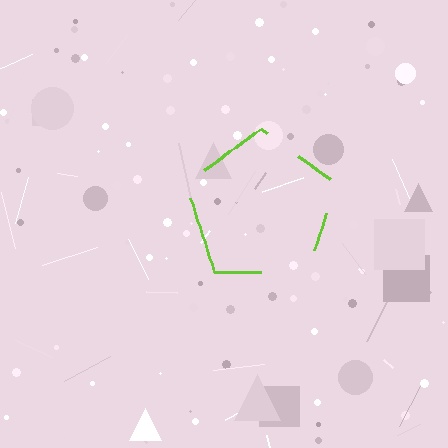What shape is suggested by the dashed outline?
The dashed outline suggests a pentagon.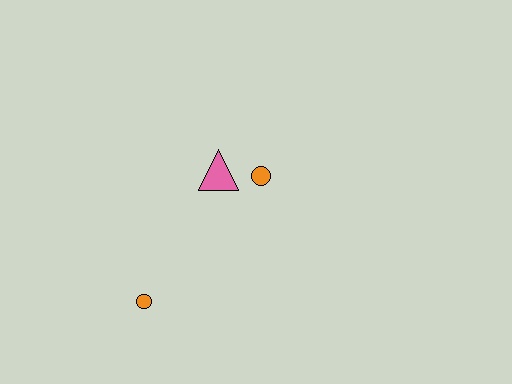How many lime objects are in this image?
There are no lime objects.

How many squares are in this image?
There are no squares.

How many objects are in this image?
There are 3 objects.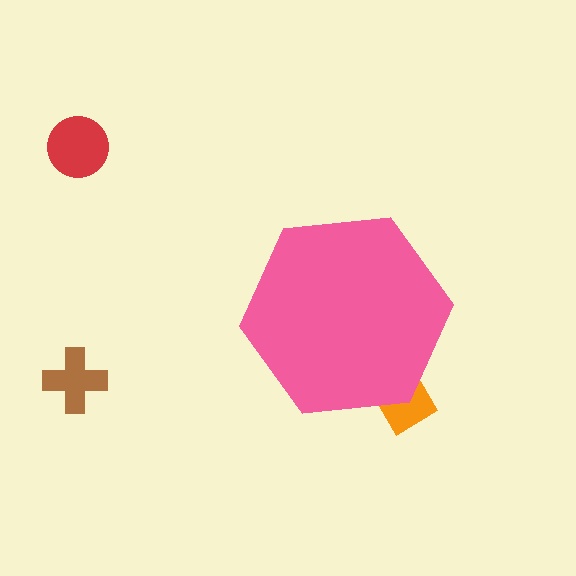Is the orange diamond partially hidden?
Yes, the orange diamond is partially hidden behind the pink hexagon.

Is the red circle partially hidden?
No, the red circle is fully visible.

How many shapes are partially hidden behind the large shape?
1 shape is partially hidden.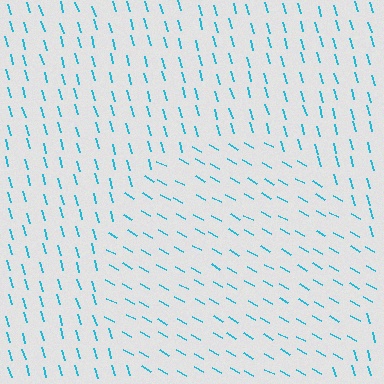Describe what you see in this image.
The image is filled with small cyan line segments. A circle region in the image has lines oriented differently from the surrounding lines, creating a visible texture boundary.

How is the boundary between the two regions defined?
The boundary is defined purely by a change in line orientation (approximately 45 degrees difference). All lines are the same color and thickness.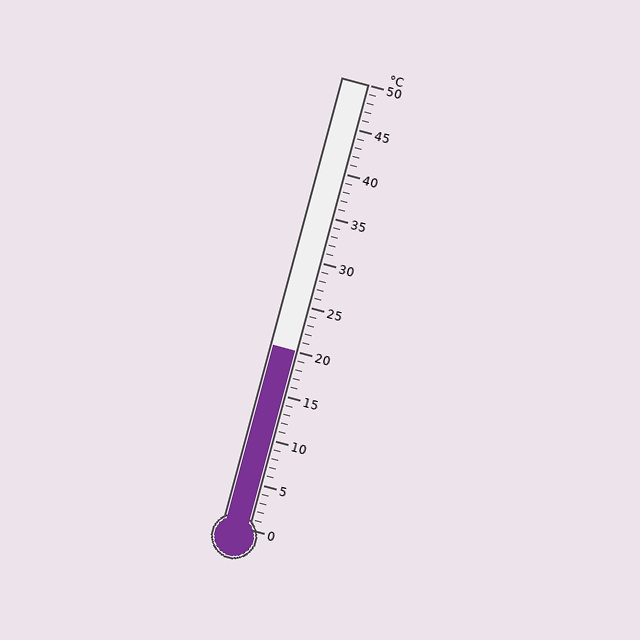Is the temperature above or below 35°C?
The temperature is below 35°C.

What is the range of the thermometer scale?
The thermometer scale ranges from 0°C to 50°C.